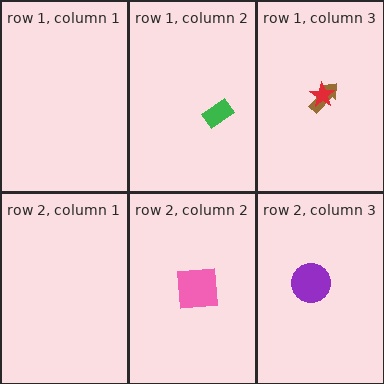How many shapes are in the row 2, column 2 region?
1.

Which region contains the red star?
The row 1, column 3 region.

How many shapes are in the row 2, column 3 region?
1.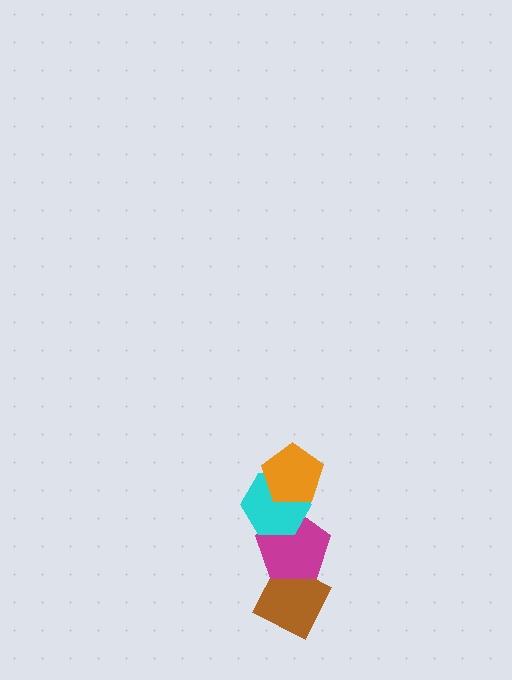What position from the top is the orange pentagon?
The orange pentagon is 1st from the top.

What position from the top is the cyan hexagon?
The cyan hexagon is 2nd from the top.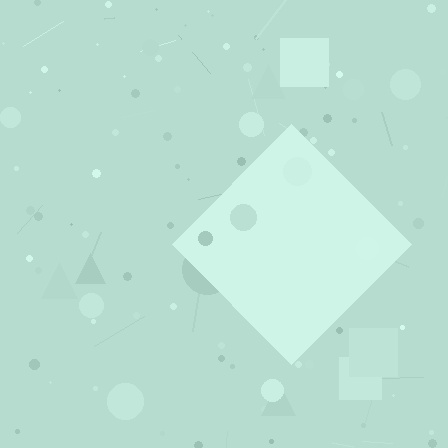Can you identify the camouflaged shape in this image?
The camouflaged shape is a diamond.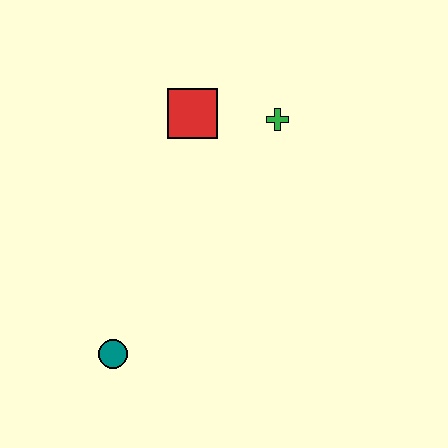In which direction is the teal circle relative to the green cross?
The teal circle is below the green cross.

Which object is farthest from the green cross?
The teal circle is farthest from the green cross.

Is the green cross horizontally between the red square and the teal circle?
No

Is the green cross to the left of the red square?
No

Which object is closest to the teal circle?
The red square is closest to the teal circle.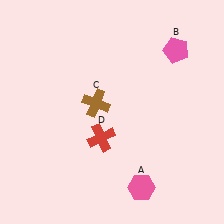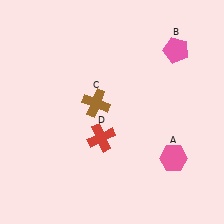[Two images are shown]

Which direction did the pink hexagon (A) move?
The pink hexagon (A) moved right.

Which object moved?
The pink hexagon (A) moved right.